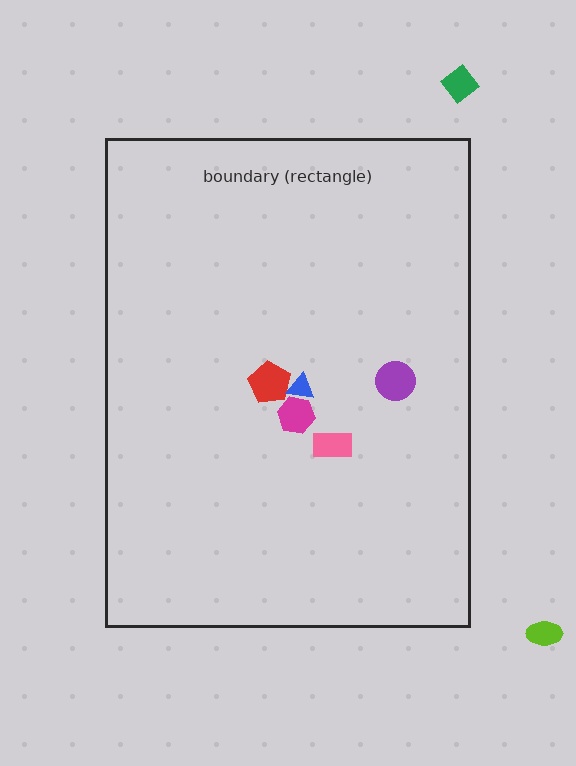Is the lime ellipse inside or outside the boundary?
Outside.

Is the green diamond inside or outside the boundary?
Outside.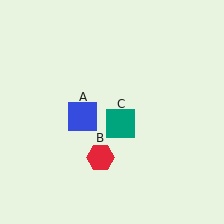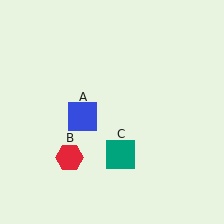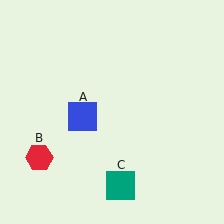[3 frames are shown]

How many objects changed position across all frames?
2 objects changed position: red hexagon (object B), teal square (object C).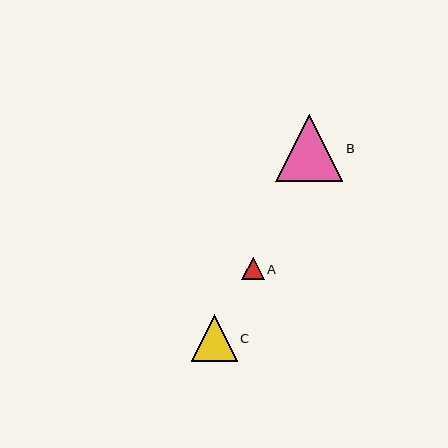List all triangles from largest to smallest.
From largest to smallest: B, C, A.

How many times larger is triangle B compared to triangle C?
Triangle B is approximately 1.4 times the size of triangle C.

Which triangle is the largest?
Triangle B is the largest with a size of approximately 67 pixels.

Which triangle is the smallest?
Triangle A is the smallest with a size of approximately 22 pixels.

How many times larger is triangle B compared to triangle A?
Triangle B is approximately 3.0 times the size of triangle A.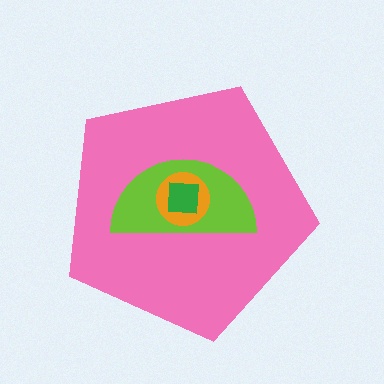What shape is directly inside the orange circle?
The green square.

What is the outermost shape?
The pink pentagon.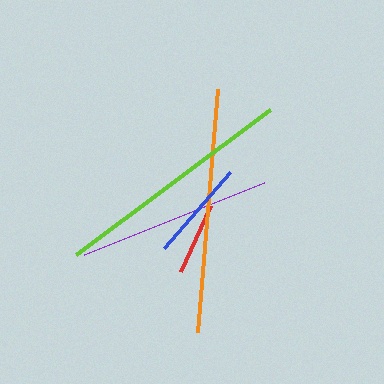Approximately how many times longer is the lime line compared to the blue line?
The lime line is approximately 2.4 times the length of the blue line.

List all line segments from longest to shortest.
From longest to shortest: orange, lime, purple, blue, red.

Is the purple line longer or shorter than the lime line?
The lime line is longer than the purple line.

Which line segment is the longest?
The orange line is the longest at approximately 244 pixels.